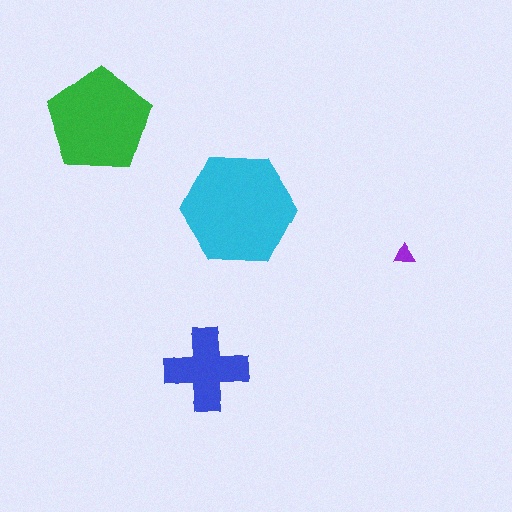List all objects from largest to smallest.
The cyan hexagon, the green pentagon, the blue cross, the purple triangle.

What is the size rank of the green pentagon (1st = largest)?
2nd.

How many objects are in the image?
There are 4 objects in the image.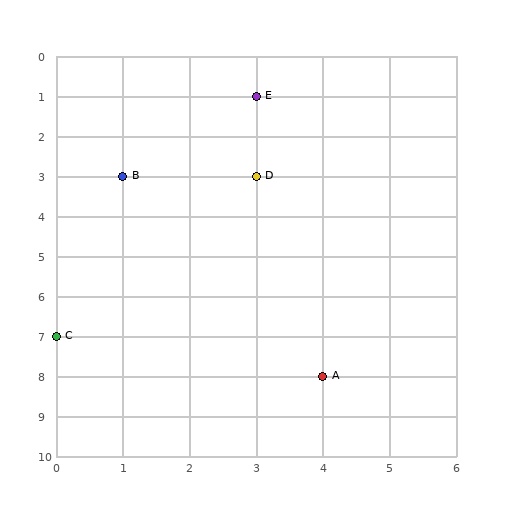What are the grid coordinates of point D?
Point D is at grid coordinates (3, 3).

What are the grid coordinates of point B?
Point B is at grid coordinates (1, 3).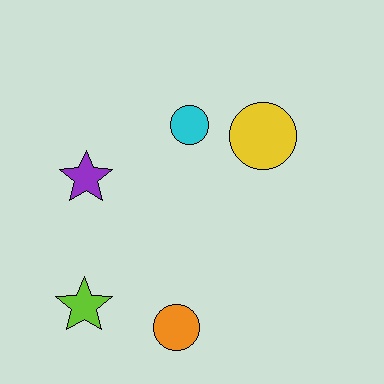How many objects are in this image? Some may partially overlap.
There are 5 objects.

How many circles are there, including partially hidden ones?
There are 3 circles.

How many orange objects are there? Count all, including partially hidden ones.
There is 1 orange object.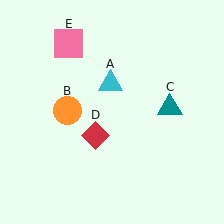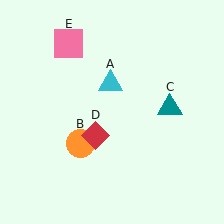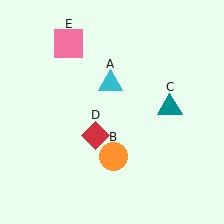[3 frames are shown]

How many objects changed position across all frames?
1 object changed position: orange circle (object B).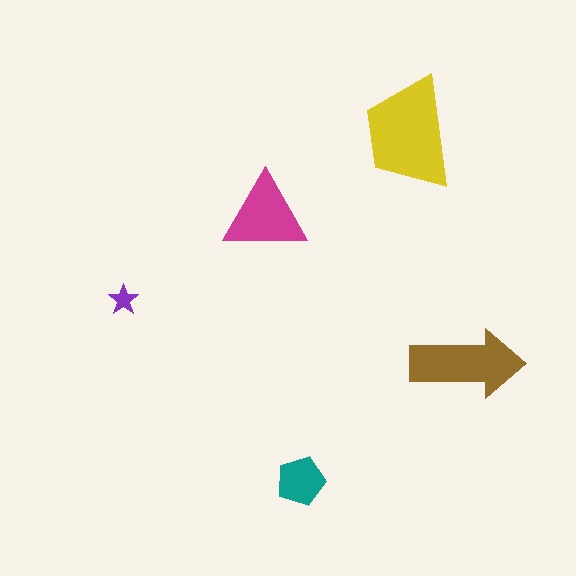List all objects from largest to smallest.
The yellow trapezoid, the brown arrow, the magenta triangle, the teal pentagon, the purple star.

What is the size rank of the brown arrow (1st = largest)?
2nd.